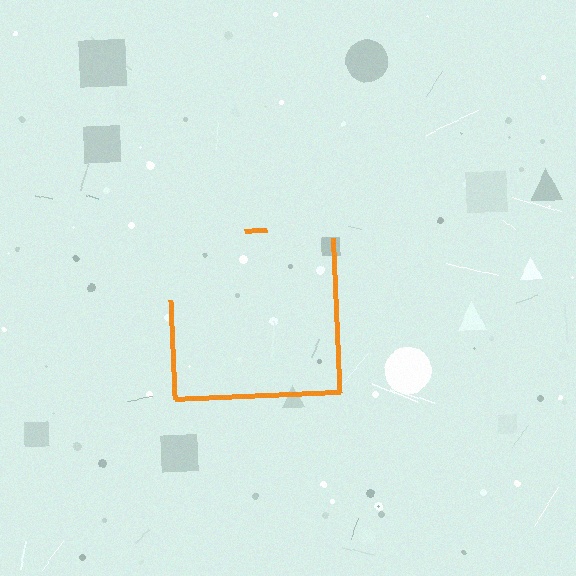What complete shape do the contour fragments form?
The contour fragments form a square.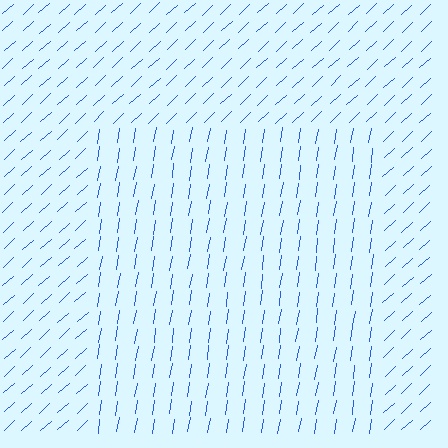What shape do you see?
I see a rectangle.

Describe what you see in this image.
The image is filled with small blue line segments. A rectangle region in the image has lines oriented differently from the surrounding lines, creating a visible texture boundary.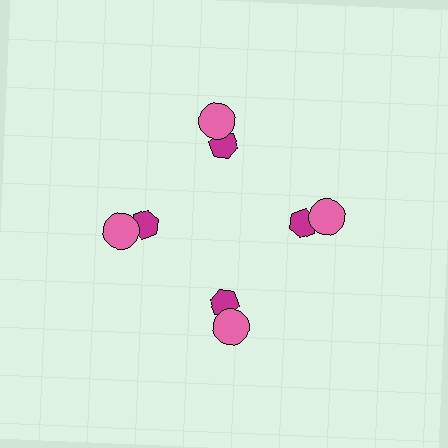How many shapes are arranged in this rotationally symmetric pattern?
There are 8 shapes, arranged in 4 groups of 2.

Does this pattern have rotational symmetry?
Yes, this pattern has 4-fold rotational symmetry. It looks the same after rotating 90 degrees around the center.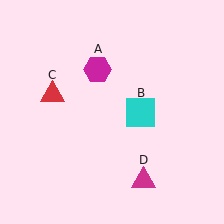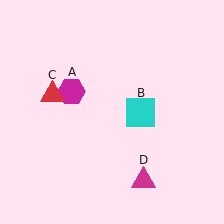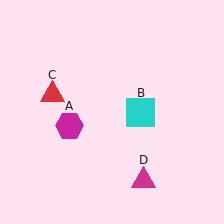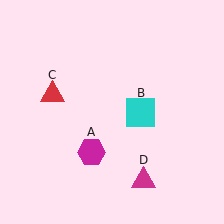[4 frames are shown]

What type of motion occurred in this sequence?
The magenta hexagon (object A) rotated counterclockwise around the center of the scene.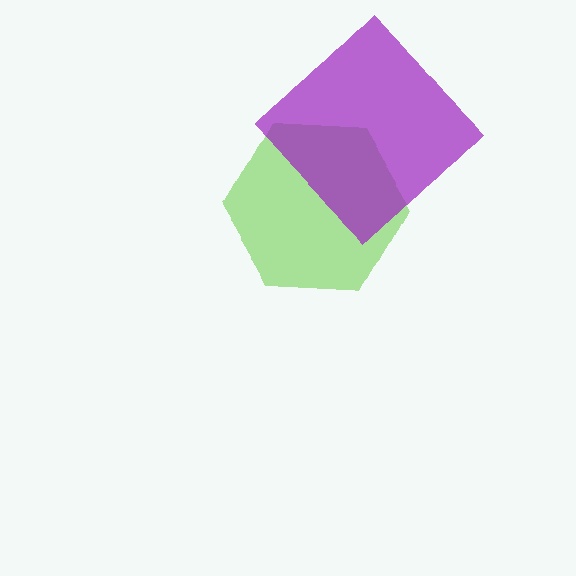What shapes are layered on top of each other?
The layered shapes are: a lime hexagon, a purple diamond.